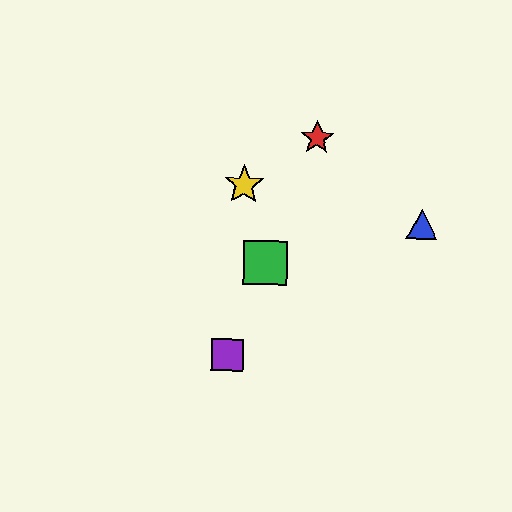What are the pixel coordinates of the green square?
The green square is at (265, 263).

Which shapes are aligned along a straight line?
The red star, the green square, the purple square are aligned along a straight line.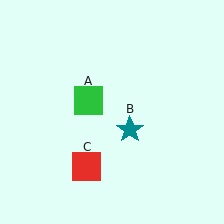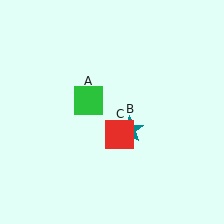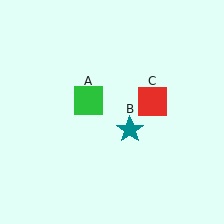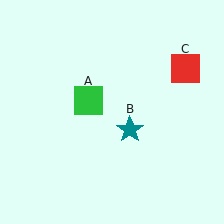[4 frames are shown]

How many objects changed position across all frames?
1 object changed position: red square (object C).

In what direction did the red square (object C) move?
The red square (object C) moved up and to the right.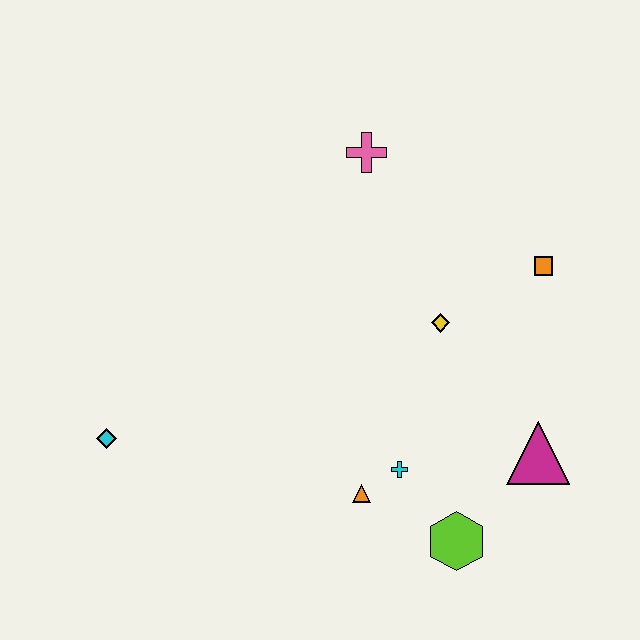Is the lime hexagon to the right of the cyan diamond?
Yes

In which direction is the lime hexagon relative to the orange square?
The lime hexagon is below the orange square.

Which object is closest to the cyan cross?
The orange triangle is closest to the cyan cross.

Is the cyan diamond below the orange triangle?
No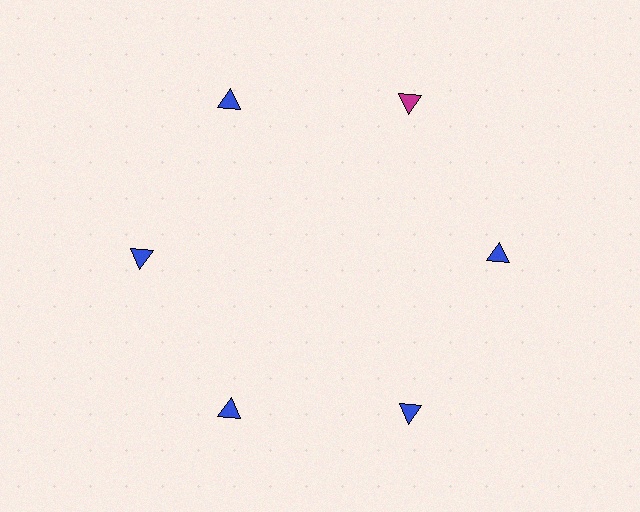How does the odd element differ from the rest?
It has a different color: magenta instead of blue.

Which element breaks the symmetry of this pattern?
The magenta triangle at roughly the 1 o'clock position breaks the symmetry. All other shapes are blue triangles.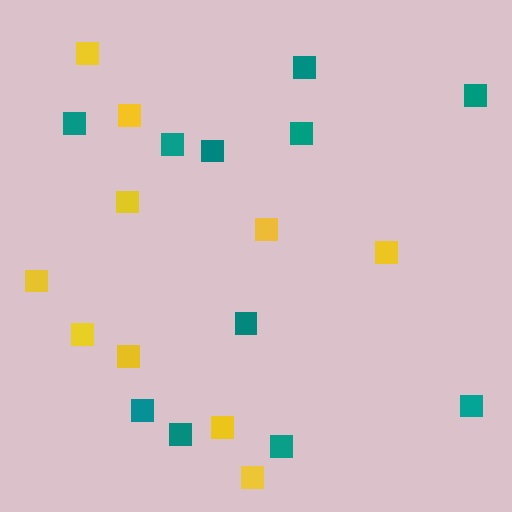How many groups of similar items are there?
There are 2 groups: one group of teal squares (11) and one group of yellow squares (10).